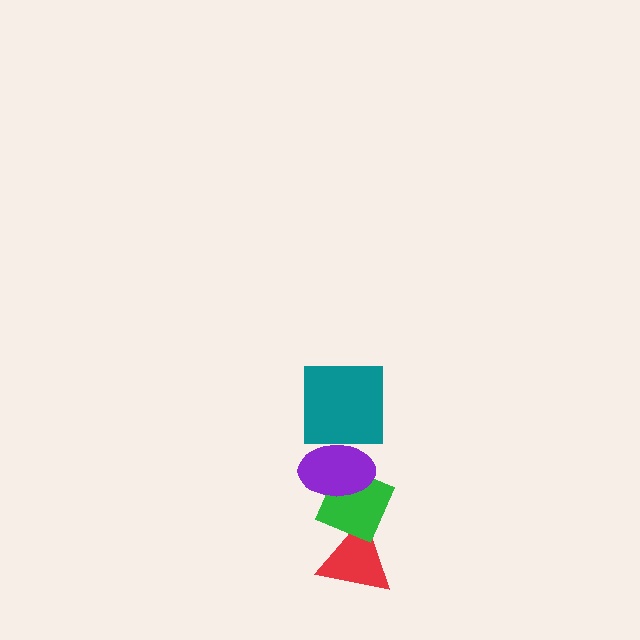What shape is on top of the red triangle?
The green diamond is on top of the red triangle.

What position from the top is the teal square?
The teal square is 1st from the top.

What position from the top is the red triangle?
The red triangle is 4th from the top.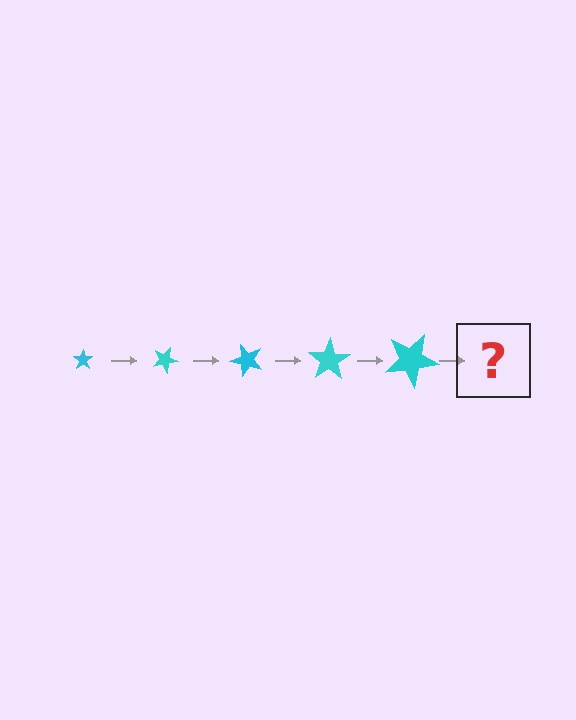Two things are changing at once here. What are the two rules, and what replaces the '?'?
The two rules are that the star grows larger each step and it rotates 25 degrees each step. The '?' should be a star, larger than the previous one and rotated 125 degrees from the start.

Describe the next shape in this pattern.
It should be a star, larger than the previous one and rotated 125 degrees from the start.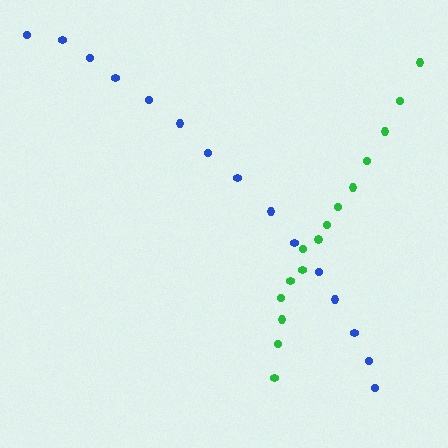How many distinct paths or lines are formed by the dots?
There are 2 distinct paths.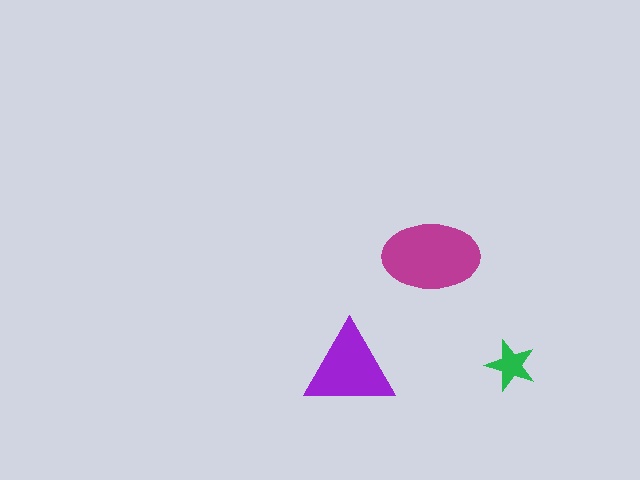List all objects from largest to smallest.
The magenta ellipse, the purple triangle, the green star.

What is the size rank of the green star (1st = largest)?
3rd.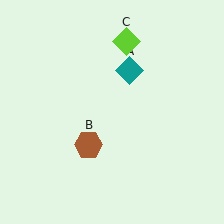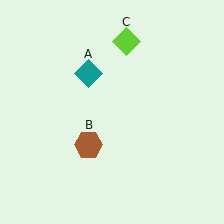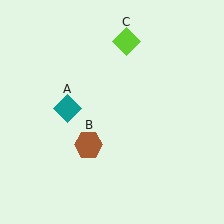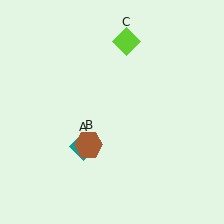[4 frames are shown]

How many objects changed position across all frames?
1 object changed position: teal diamond (object A).